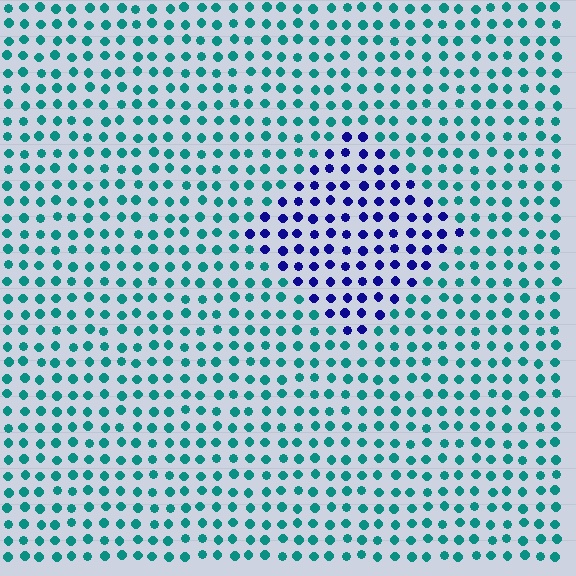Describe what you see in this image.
The image is filled with small teal elements in a uniform arrangement. A diamond-shaped region is visible where the elements are tinted to a slightly different hue, forming a subtle color boundary.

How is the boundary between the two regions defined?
The boundary is defined purely by a slight shift in hue (about 68 degrees). Spacing, size, and orientation are identical on both sides.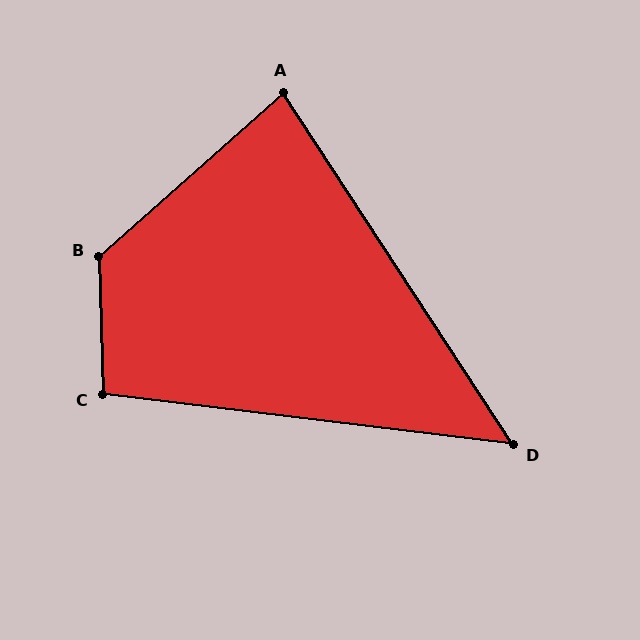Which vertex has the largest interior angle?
B, at approximately 130 degrees.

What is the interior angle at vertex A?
Approximately 82 degrees (acute).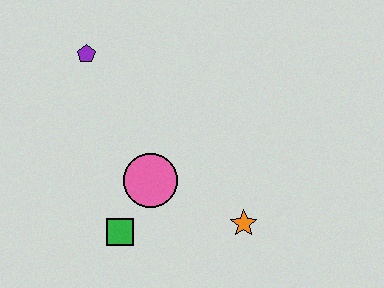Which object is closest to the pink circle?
The green square is closest to the pink circle.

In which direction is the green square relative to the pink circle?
The green square is below the pink circle.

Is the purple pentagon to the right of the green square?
No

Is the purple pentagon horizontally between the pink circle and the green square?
No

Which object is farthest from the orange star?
The purple pentagon is farthest from the orange star.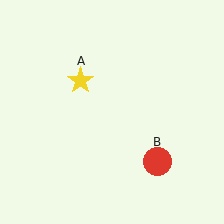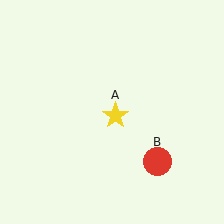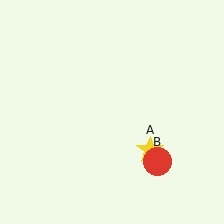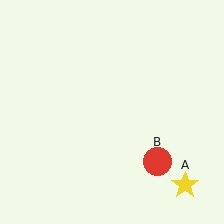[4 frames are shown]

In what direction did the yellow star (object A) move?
The yellow star (object A) moved down and to the right.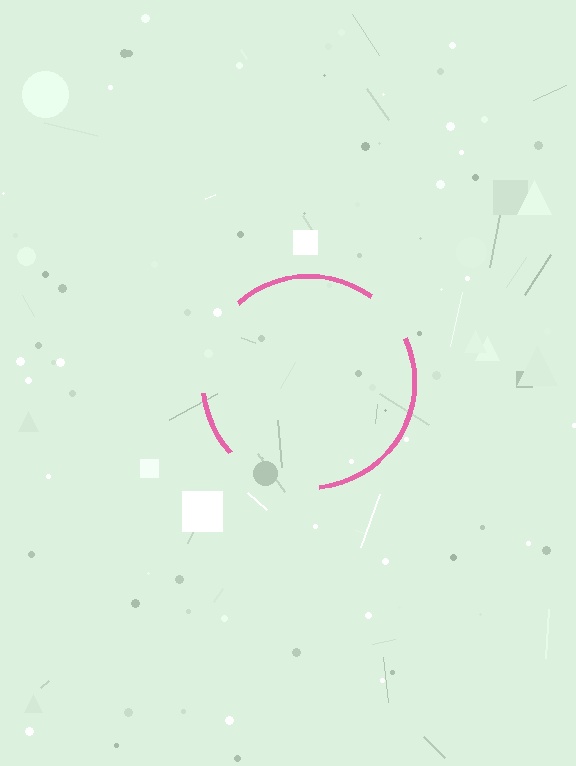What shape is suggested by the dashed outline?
The dashed outline suggests a circle.